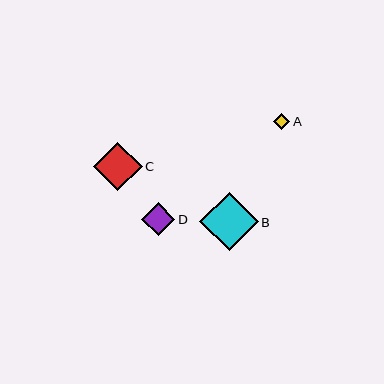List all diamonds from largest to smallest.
From largest to smallest: B, C, D, A.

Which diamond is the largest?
Diamond B is the largest with a size of approximately 59 pixels.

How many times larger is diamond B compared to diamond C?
Diamond B is approximately 1.2 times the size of diamond C.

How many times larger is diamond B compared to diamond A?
Diamond B is approximately 3.7 times the size of diamond A.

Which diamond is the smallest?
Diamond A is the smallest with a size of approximately 16 pixels.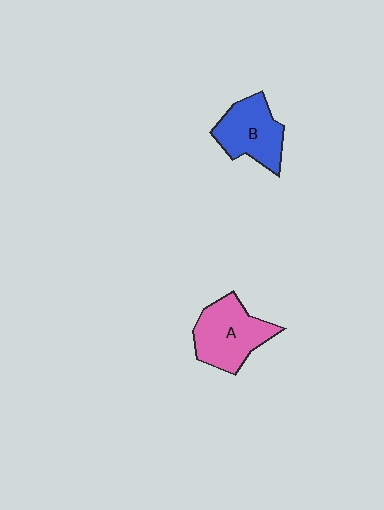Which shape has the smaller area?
Shape B (blue).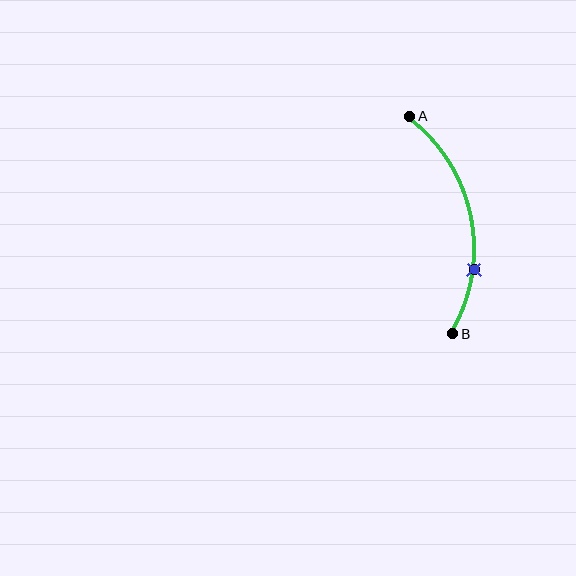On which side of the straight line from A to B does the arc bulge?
The arc bulges to the right of the straight line connecting A and B.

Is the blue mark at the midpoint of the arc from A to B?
No. The blue mark lies on the arc but is closer to endpoint B. The arc midpoint would be at the point on the curve equidistant along the arc from both A and B.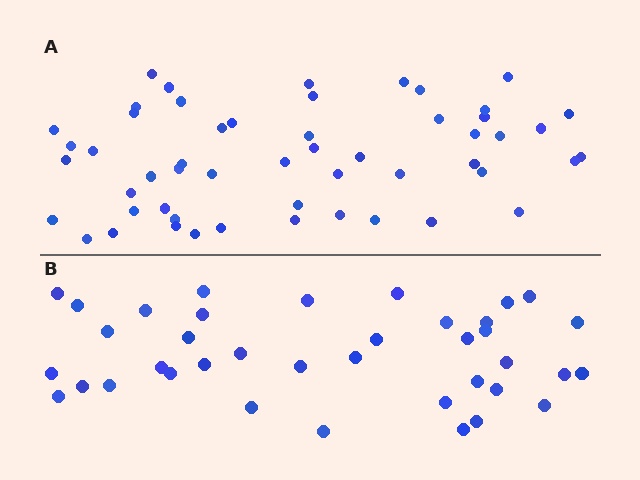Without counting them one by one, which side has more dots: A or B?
Region A (the top region) has more dots.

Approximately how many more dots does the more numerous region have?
Region A has approximately 15 more dots than region B.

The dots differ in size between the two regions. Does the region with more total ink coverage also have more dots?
No. Region B has more total ink coverage because its dots are larger, but region A actually contains more individual dots. Total area can be misleading — the number of items is what matters here.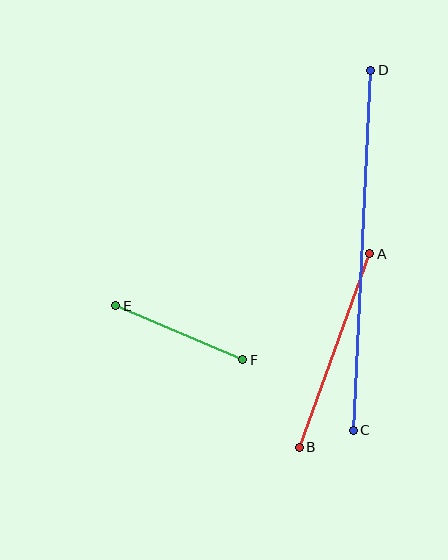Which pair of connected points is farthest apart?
Points C and D are farthest apart.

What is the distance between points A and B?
The distance is approximately 206 pixels.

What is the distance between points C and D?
The distance is approximately 360 pixels.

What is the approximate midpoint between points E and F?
The midpoint is at approximately (179, 333) pixels.